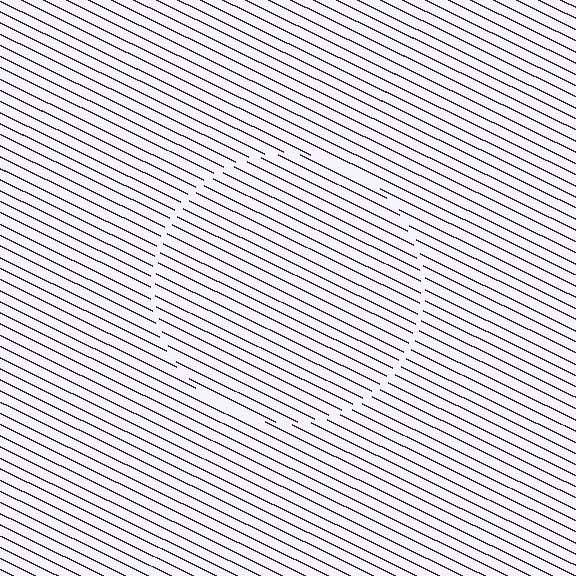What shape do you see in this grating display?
An illusory circle. The interior of the shape contains the same grating, shifted by half a period — the contour is defined by the phase discontinuity where line-ends from the inner and outer gratings abut.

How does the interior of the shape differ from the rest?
The interior of the shape contains the same grating, shifted by half a period — the contour is defined by the phase discontinuity where line-ends from the inner and outer gratings abut.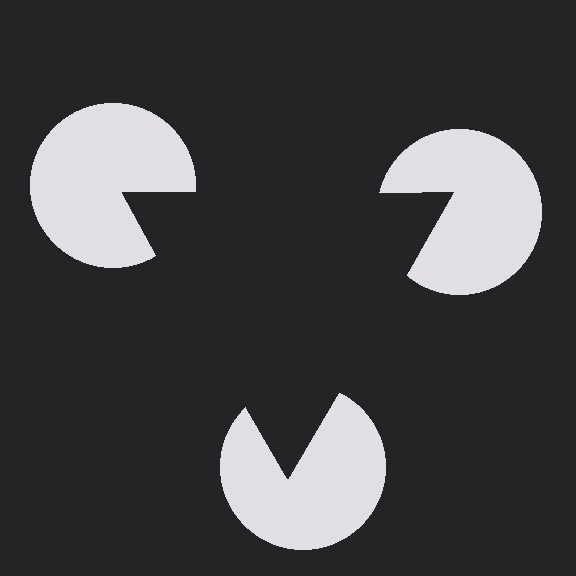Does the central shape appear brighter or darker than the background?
It typically appears slightly darker than the background, even though no actual brightness change is drawn.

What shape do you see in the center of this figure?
An illusory triangle — its edges are inferred from the aligned wedge cuts in the pac-man discs, not physically drawn.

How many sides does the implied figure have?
3 sides.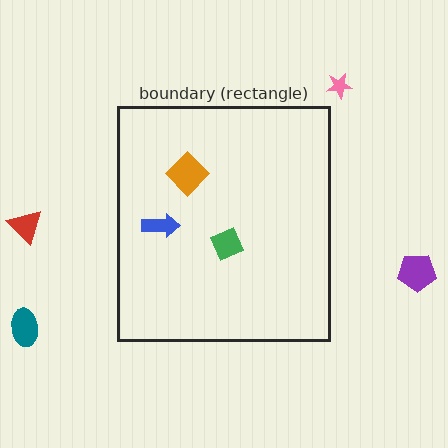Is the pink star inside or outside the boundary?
Outside.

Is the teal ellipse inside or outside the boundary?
Outside.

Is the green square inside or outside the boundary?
Inside.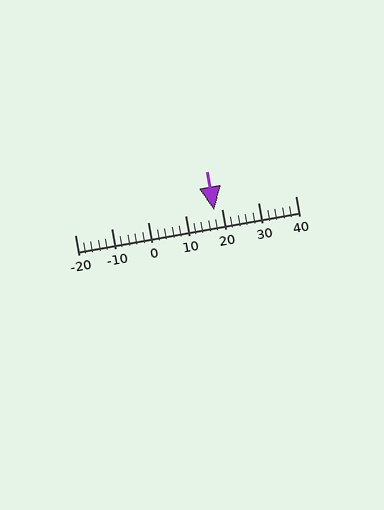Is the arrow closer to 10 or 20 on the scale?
The arrow is closer to 20.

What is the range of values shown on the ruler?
The ruler shows values from -20 to 40.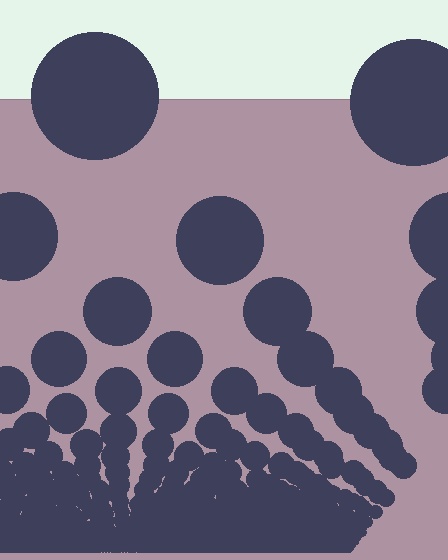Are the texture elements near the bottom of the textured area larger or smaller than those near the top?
Smaller. The gradient is inverted — elements near the bottom are smaller and denser.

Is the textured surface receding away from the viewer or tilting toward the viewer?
The surface appears to tilt toward the viewer. Texture elements get larger and sparser toward the top.